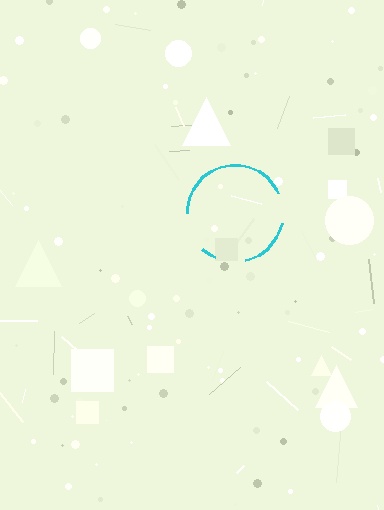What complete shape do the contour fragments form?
The contour fragments form a circle.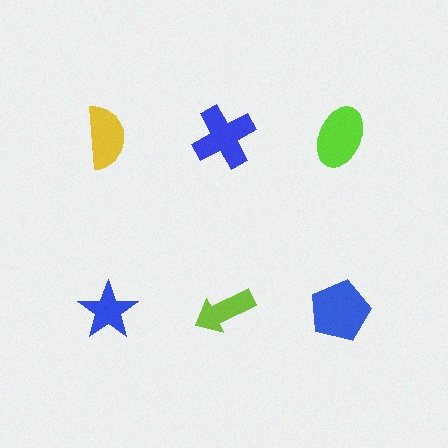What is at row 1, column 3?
A lime ellipse.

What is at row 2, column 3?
A blue pentagon.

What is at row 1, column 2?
A blue cross.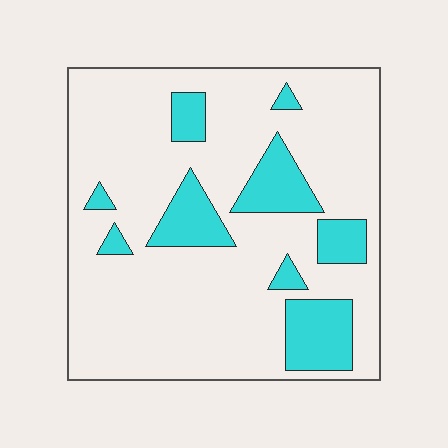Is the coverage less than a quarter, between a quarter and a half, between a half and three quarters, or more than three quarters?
Less than a quarter.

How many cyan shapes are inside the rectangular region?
9.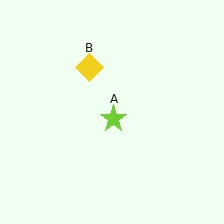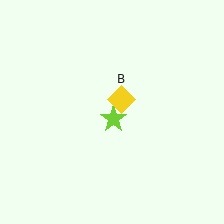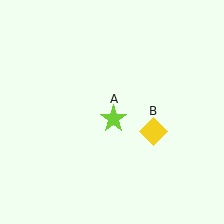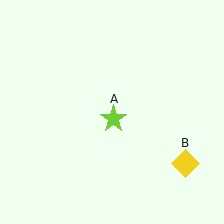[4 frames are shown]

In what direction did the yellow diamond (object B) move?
The yellow diamond (object B) moved down and to the right.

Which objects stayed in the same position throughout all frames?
Lime star (object A) remained stationary.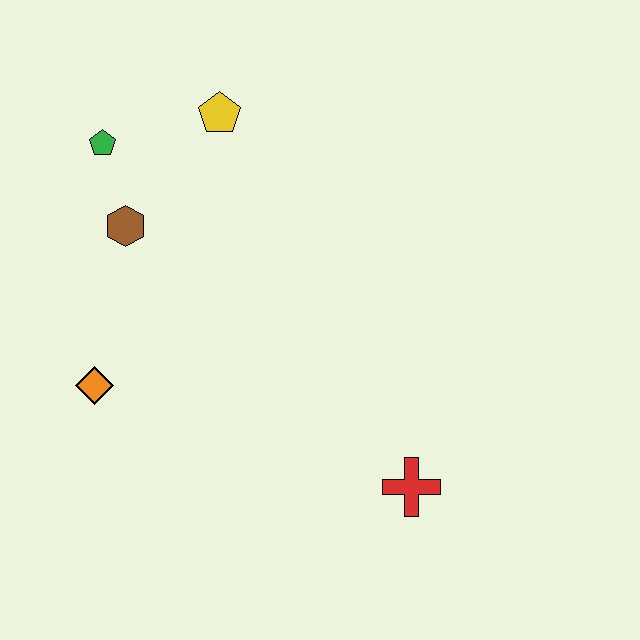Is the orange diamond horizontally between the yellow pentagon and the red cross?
No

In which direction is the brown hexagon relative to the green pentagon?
The brown hexagon is below the green pentagon.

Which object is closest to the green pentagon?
The brown hexagon is closest to the green pentagon.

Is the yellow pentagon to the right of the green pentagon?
Yes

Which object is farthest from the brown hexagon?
The red cross is farthest from the brown hexagon.